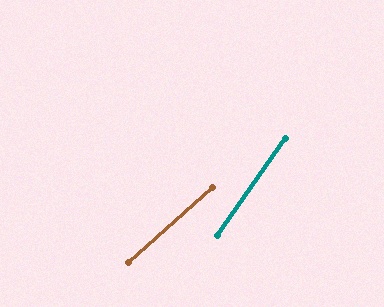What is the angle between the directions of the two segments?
Approximately 13 degrees.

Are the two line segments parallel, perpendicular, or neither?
Neither parallel nor perpendicular — they differ by about 13°.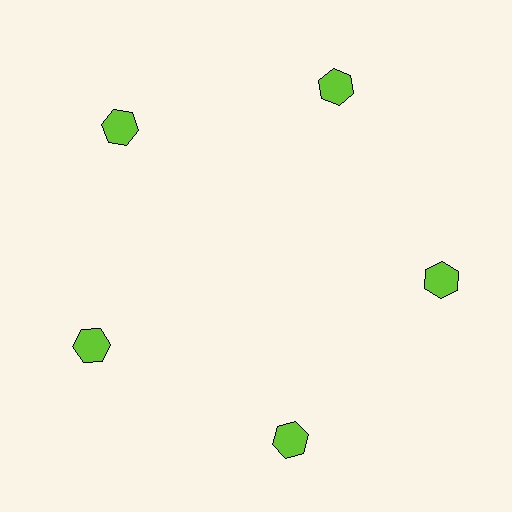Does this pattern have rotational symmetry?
Yes, this pattern has 5-fold rotational symmetry. It looks the same after rotating 72 degrees around the center.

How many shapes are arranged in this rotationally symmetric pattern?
There are 5 shapes, arranged in 5 groups of 1.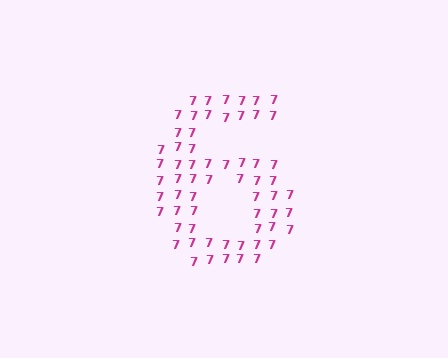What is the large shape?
The large shape is the digit 6.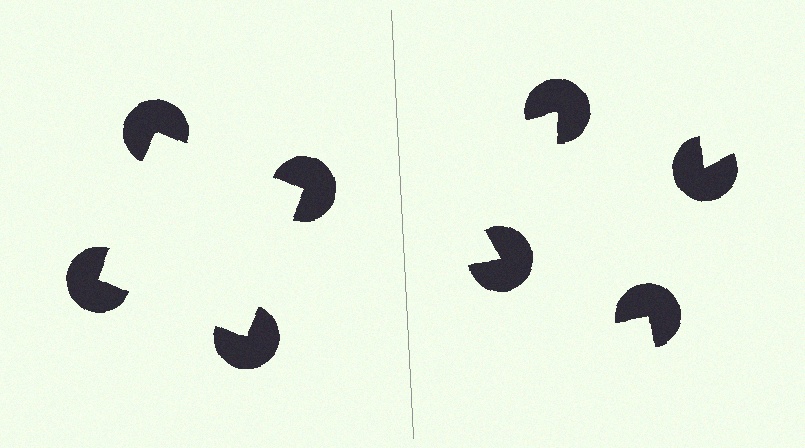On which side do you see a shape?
An illusory square appears on the left side. On the right side the wedge cuts are rotated, so no coherent shape forms.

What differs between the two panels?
The pac-man discs are positioned identically on both sides; only the wedge orientations differ. On the left they align to a square; on the right they are misaligned.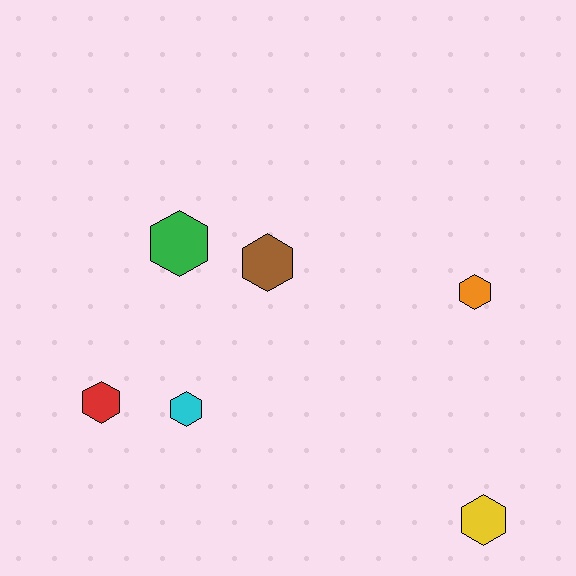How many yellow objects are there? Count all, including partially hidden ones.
There is 1 yellow object.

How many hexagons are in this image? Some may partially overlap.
There are 6 hexagons.